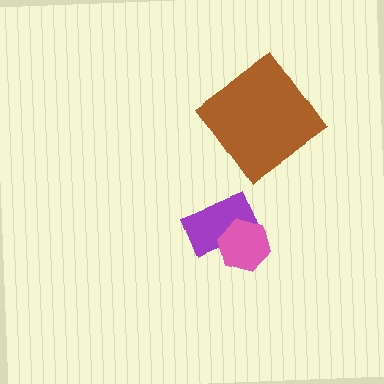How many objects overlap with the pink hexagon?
1 object overlaps with the pink hexagon.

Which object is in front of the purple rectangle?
The pink hexagon is in front of the purple rectangle.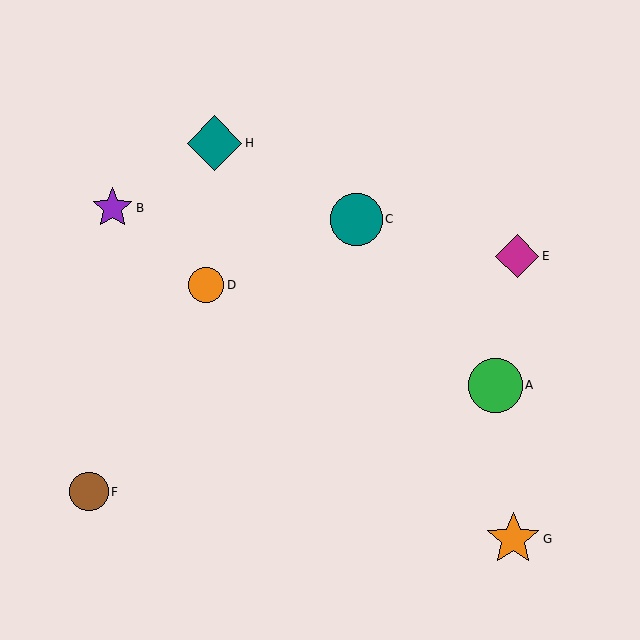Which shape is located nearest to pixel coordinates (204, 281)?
The orange circle (labeled D) at (206, 285) is nearest to that location.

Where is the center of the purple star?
The center of the purple star is at (113, 208).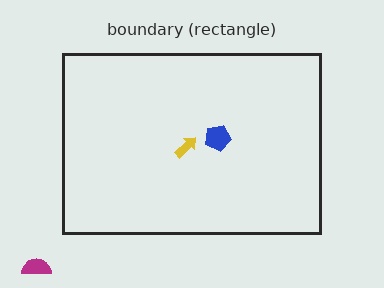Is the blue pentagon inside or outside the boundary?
Inside.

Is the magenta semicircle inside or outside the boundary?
Outside.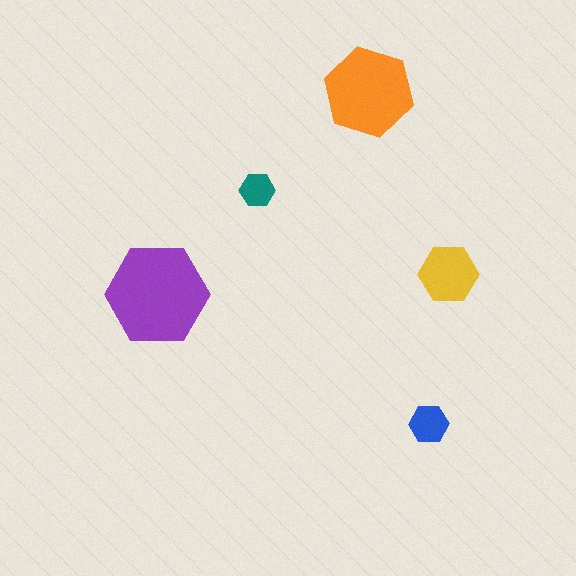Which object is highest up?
The orange hexagon is topmost.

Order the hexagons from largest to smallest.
the purple one, the orange one, the yellow one, the blue one, the teal one.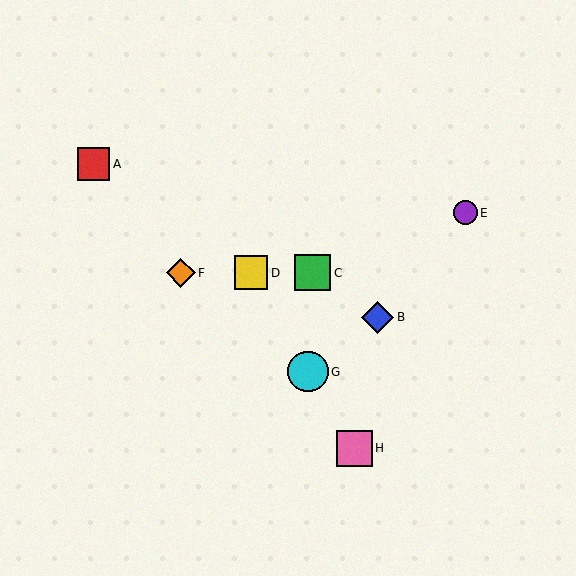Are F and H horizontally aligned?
No, F is at y≈273 and H is at y≈448.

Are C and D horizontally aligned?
Yes, both are at y≈273.